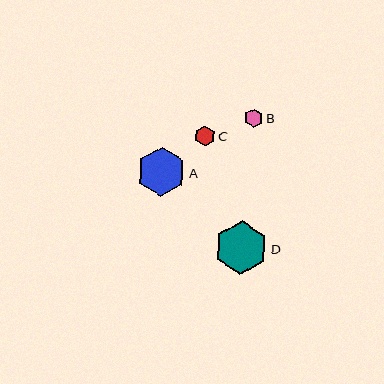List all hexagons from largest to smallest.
From largest to smallest: D, A, C, B.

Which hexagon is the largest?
Hexagon D is the largest with a size of approximately 53 pixels.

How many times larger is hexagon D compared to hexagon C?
Hexagon D is approximately 2.6 times the size of hexagon C.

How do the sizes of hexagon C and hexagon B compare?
Hexagon C and hexagon B are approximately the same size.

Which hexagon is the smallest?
Hexagon B is the smallest with a size of approximately 19 pixels.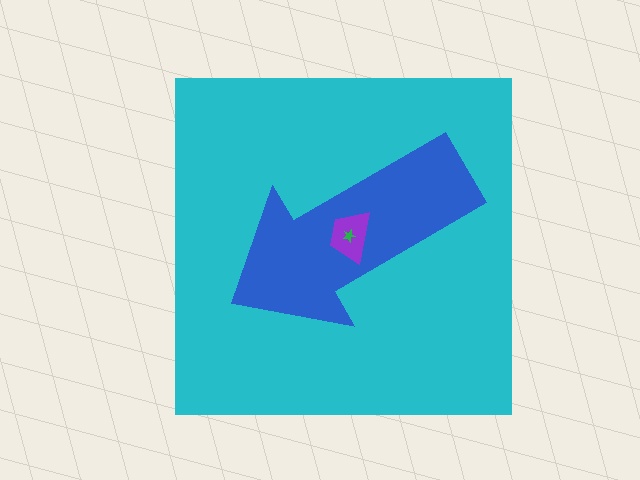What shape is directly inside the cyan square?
The blue arrow.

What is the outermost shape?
The cyan square.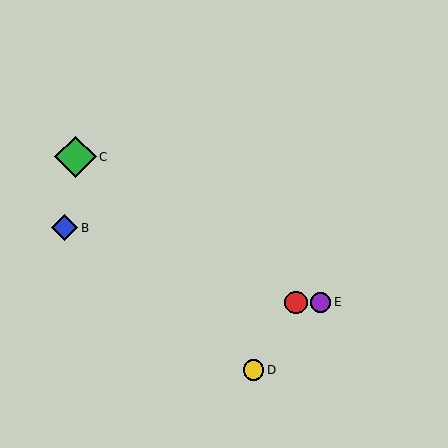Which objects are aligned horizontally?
Objects A, E are aligned horizontally.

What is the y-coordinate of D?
Object D is at y≈370.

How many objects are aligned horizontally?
2 objects (A, E) are aligned horizontally.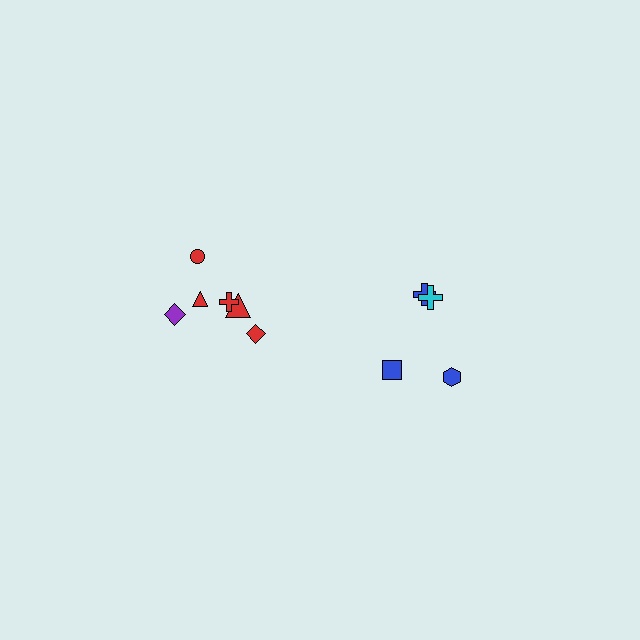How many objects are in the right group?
There are 4 objects.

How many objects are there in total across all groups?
There are 10 objects.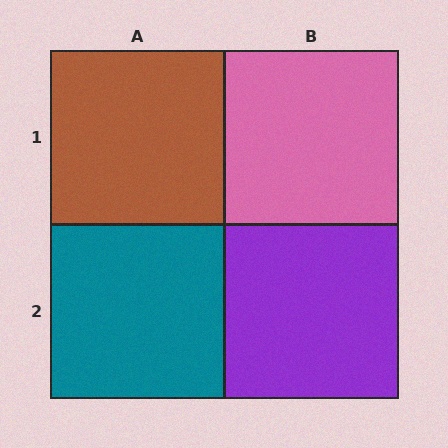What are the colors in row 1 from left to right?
Brown, pink.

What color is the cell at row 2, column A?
Teal.